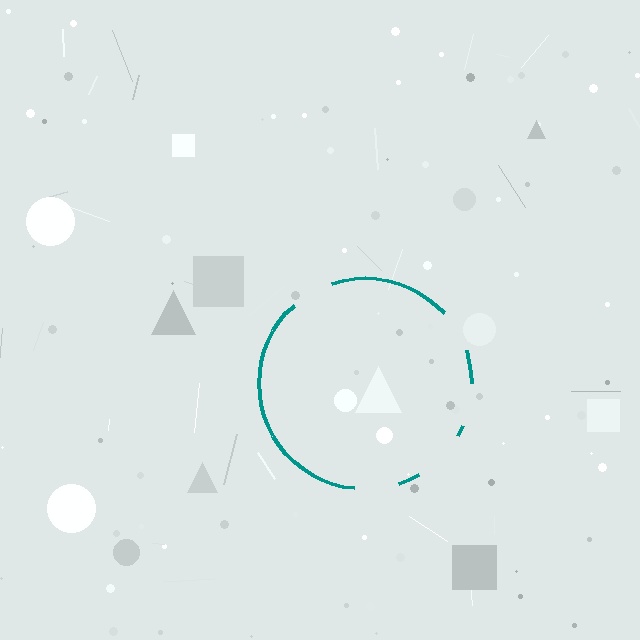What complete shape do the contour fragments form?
The contour fragments form a circle.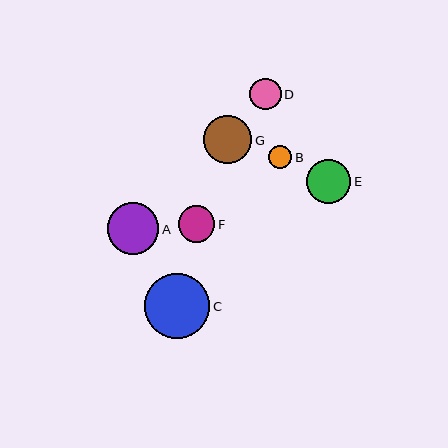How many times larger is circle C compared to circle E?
Circle C is approximately 1.5 times the size of circle E.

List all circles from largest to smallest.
From largest to smallest: C, A, G, E, F, D, B.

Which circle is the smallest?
Circle B is the smallest with a size of approximately 23 pixels.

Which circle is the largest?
Circle C is the largest with a size of approximately 65 pixels.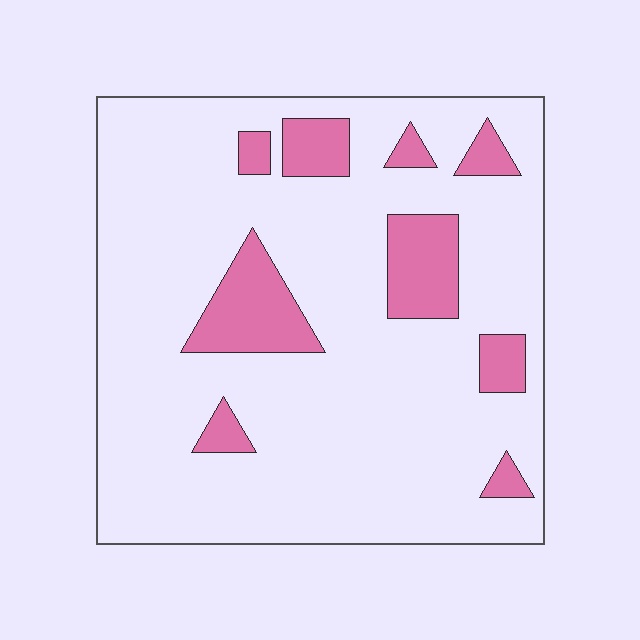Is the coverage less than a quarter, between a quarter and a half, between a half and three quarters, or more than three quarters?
Less than a quarter.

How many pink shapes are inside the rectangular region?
9.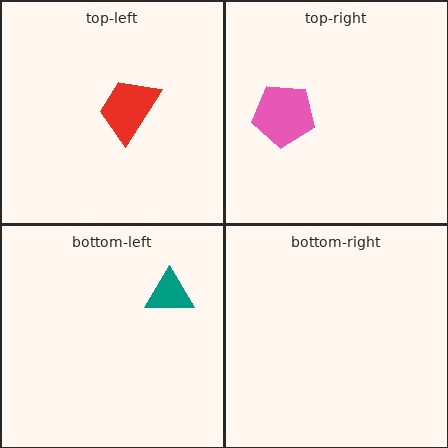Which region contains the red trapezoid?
The top-left region.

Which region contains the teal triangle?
The bottom-left region.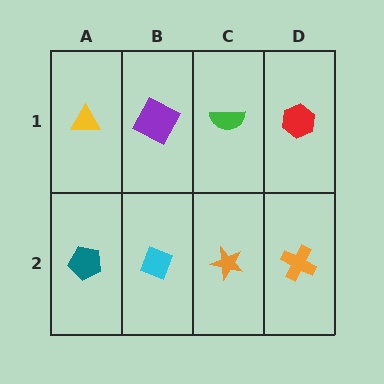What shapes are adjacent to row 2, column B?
A purple square (row 1, column B), a teal pentagon (row 2, column A), an orange star (row 2, column C).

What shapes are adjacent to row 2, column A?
A yellow triangle (row 1, column A), a cyan diamond (row 2, column B).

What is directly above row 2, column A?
A yellow triangle.